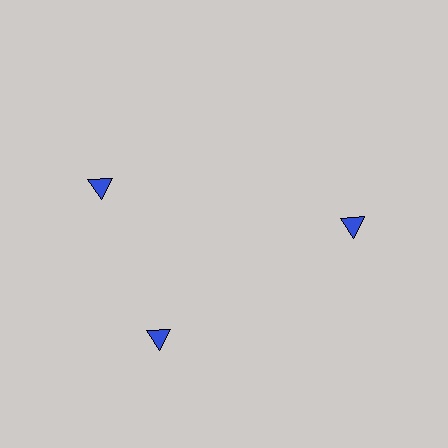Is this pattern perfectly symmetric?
No. The 3 blue triangles are arranged in a ring, but one element near the 11 o'clock position is rotated out of alignment along the ring, breaking the 3-fold rotational symmetry.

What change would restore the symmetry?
The symmetry would be restored by rotating it back into even spacing with its neighbors so that all 3 triangles sit at equal angles and equal distance from the center.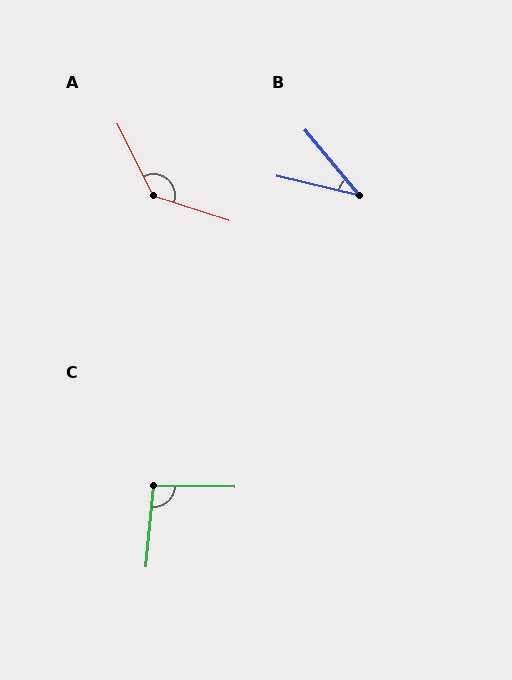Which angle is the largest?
A, at approximately 134 degrees.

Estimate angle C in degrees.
Approximately 94 degrees.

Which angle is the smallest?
B, at approximately 37 degrees.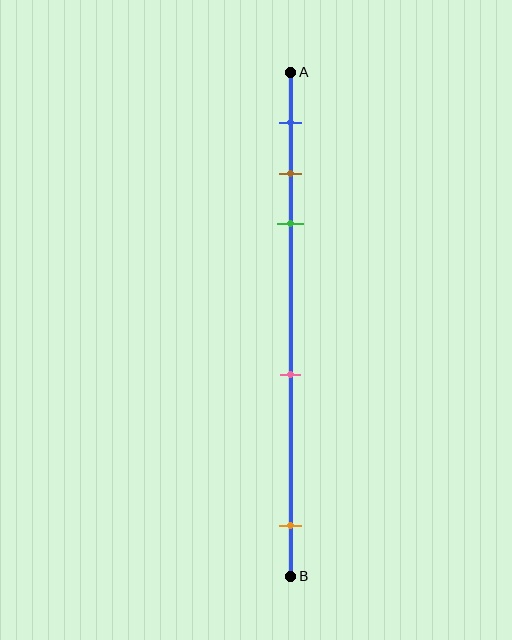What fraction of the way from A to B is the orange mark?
The orange mark is approximately 90% (0.9) of the way from A to B.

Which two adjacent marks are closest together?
The brown and green marks are the closest adjacent pair.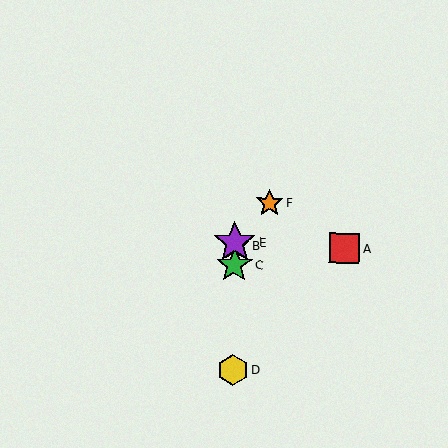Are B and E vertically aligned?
Yes, both are at x≈235.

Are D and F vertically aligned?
No, D is at x≈233 and F is at x≈270.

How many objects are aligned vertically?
4 objects (B, C, D, E) are aligned vertically.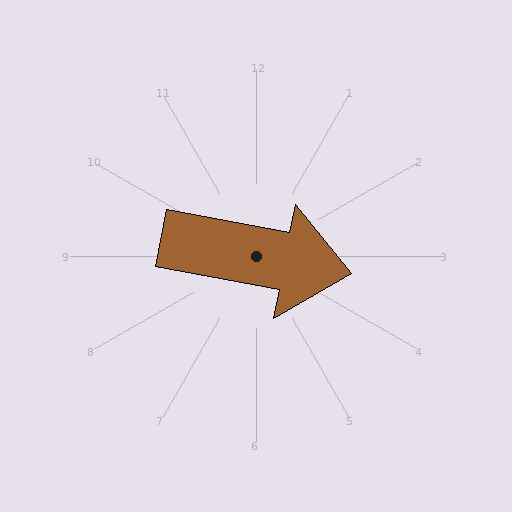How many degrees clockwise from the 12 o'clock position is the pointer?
Approximately 101 degrees.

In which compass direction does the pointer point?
East.